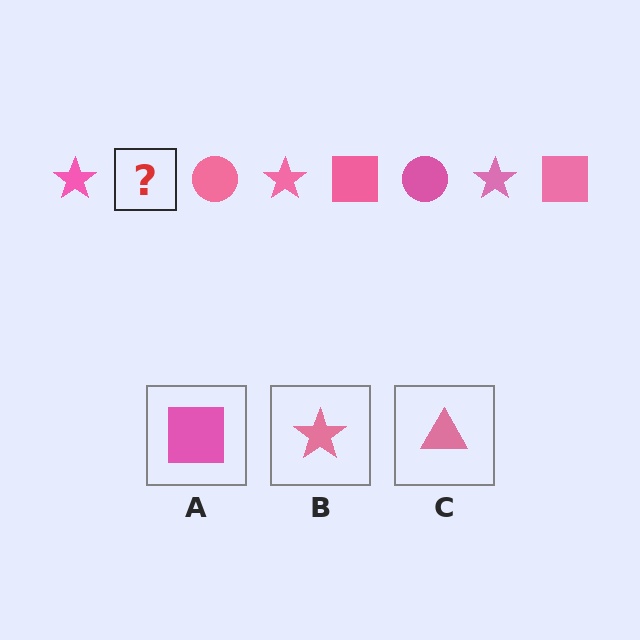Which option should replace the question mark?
Option A.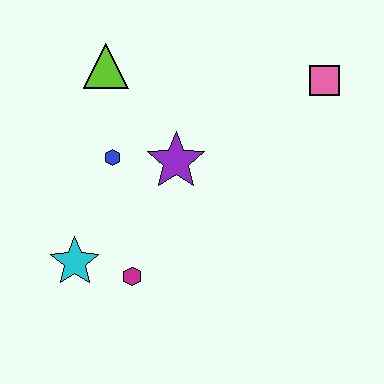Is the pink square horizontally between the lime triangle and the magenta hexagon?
No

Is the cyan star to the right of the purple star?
No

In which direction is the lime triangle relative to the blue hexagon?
The lime triangle is above the blue hexagon.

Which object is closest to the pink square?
The purple star is closest to the pink square.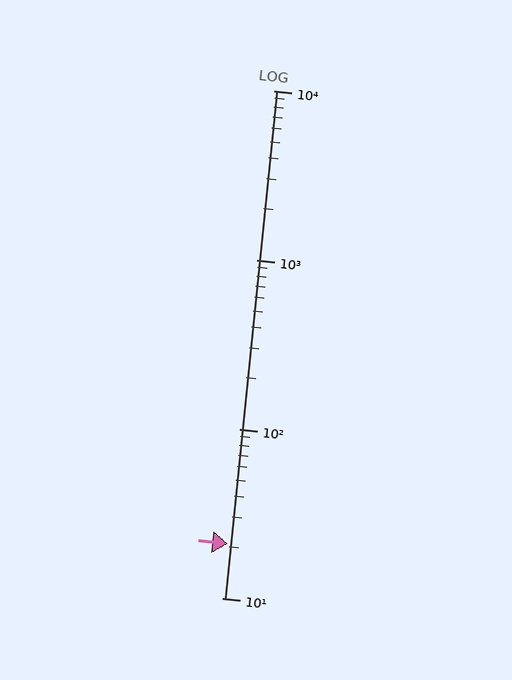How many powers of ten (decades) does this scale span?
The scale spans 3 decades, from 10 to 10000.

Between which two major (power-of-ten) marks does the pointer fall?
The pointer is between 10 and 100.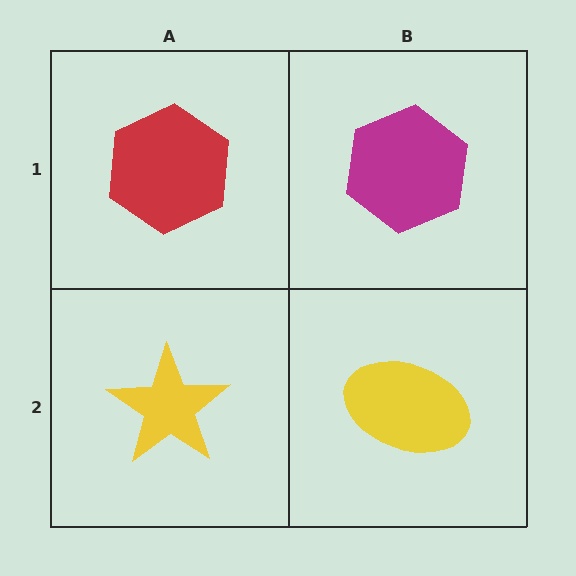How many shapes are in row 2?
2 shapes.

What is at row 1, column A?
A red hexagon.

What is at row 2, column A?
A yellow star.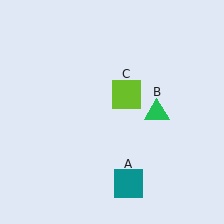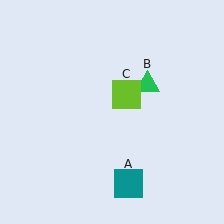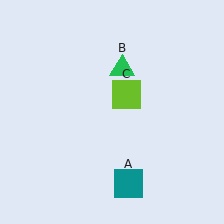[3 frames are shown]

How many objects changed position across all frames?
1 object changed position: green triangle (object B).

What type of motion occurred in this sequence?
The green triangle (object B) rotated counterclockwise around the center of the scene.